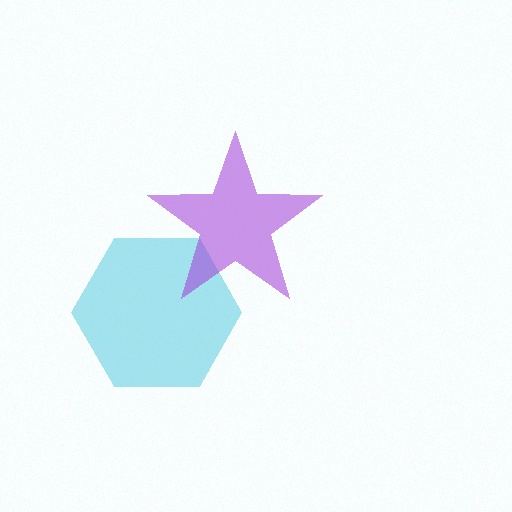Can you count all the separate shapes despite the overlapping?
Yes, there are 2 separate shapes.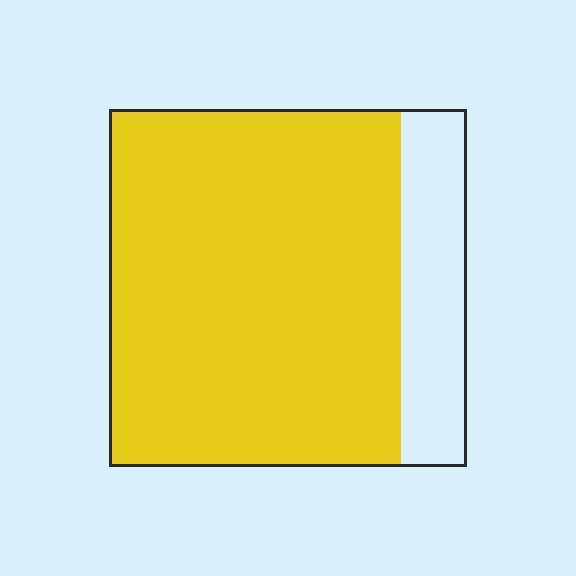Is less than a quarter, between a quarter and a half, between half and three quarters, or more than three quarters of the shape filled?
More than three quarters.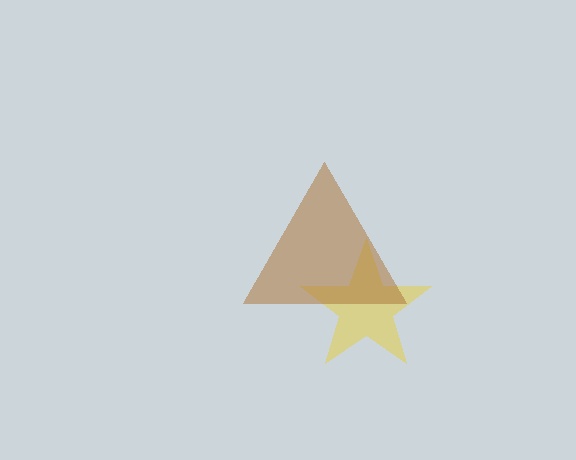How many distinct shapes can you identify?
There are 2 distinct shapes: a yellow star, a brown triangle.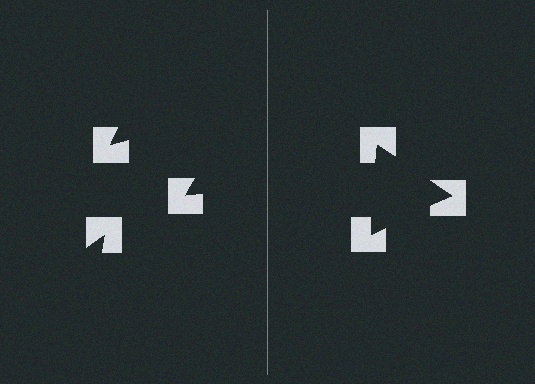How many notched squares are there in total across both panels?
6 — 3 on each side.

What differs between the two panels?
The notched squares are positioned identically on both sides; only the wedge orientations differ. On the right they align to a triangle; on the left they are misaligned.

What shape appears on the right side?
An illusory triangle.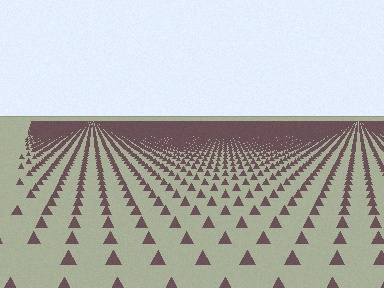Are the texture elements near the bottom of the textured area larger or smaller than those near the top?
Larger. Near the bottom, elements are closer to the viewer and appear at a bigger on-screen size.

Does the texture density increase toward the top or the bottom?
Density increases toward the top.